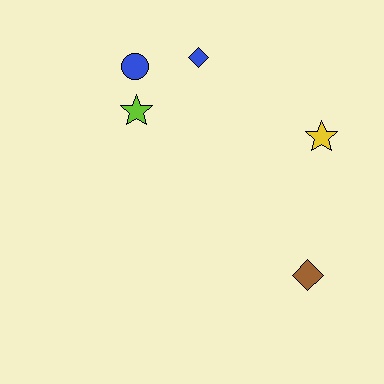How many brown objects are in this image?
There is 1 brown object.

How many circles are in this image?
There is 1 circle.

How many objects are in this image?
There are 5 objects.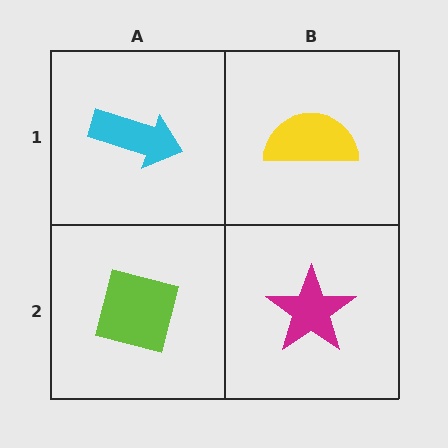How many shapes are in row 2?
2 shapes.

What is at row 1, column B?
A yellow semicircle.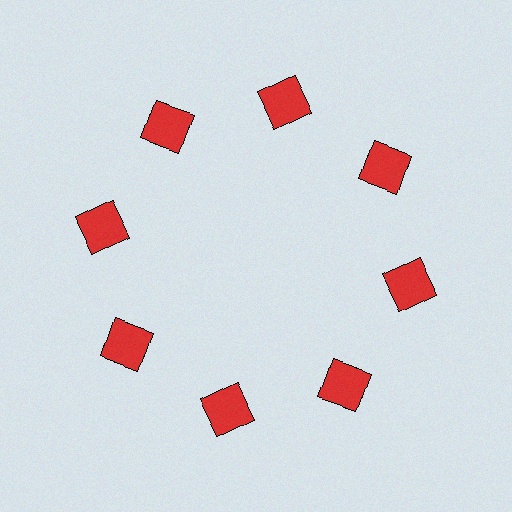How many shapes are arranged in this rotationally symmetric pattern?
There are 8 shapes, arranged in 8 groups of 1.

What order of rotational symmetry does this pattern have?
This pattern has 8-fold rotational symmetry.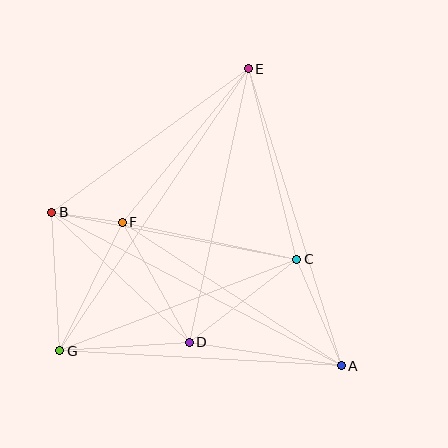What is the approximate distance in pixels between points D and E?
The distance between D and E is approximately 280 pixels.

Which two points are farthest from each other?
Points E and G are farthest from each other.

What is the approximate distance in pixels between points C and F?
The distance between C and F is approximately 179 pixels.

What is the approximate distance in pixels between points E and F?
The distance between E and F is approximately 199 pixels.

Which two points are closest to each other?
Points B and F are closest to each other.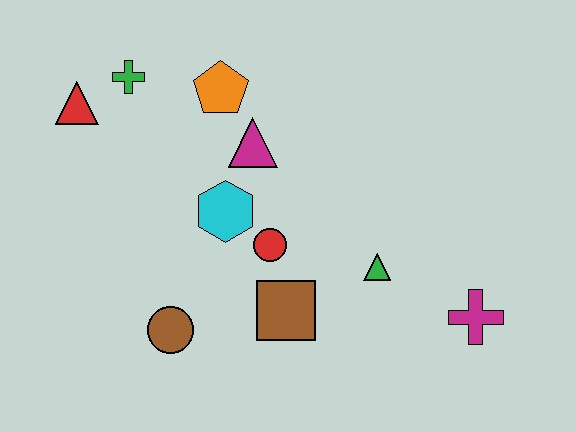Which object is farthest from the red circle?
The red triangle is farthest from the red circle.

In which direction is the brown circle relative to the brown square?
The brown circle is to the left of the brown square.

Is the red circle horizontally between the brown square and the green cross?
Yes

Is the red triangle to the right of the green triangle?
No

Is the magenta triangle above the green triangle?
Yes